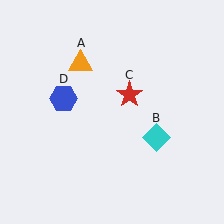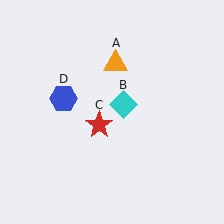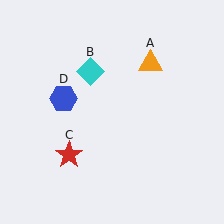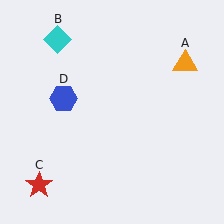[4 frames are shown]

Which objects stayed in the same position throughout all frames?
Blue hexagon (object D) remained stationary.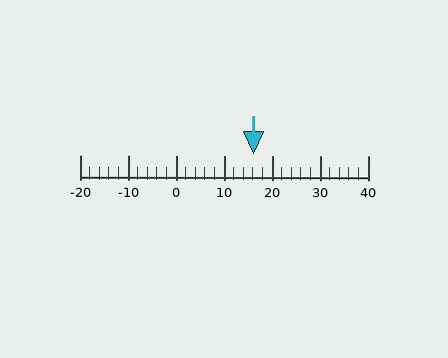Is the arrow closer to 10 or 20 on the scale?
The arrow is closer to 20.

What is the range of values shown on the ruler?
The ruler shows values from -20 to 40.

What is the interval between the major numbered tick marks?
The major tick marks are spaced 10 units apart.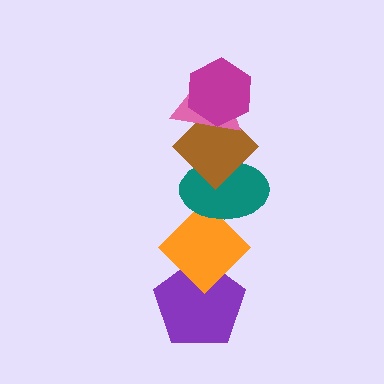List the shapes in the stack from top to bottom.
From top to bottom: the magenta hexagon, the pink triangle, the brown diamond, the teal ellipse, the orange diamond, the purple pentagon.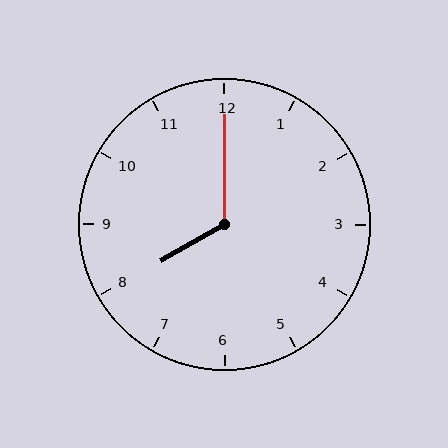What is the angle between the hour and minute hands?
Approximately 120 degrees.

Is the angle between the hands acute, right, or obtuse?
It is obtuse.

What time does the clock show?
8:00.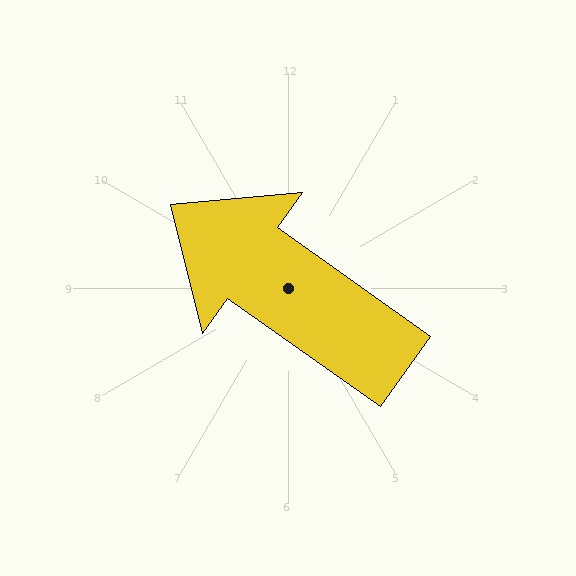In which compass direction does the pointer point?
Northwest.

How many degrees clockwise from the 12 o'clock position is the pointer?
Approximately 305 degrees.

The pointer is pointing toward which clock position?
Roughly 10 o'clock.